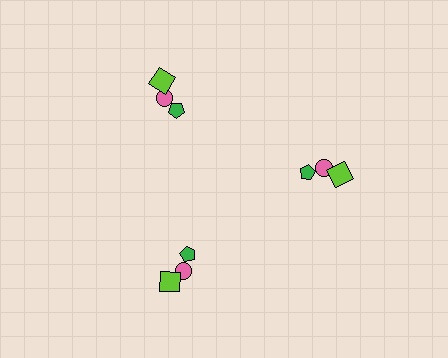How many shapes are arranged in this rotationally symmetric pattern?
There are 9 shapes, arranged in 3 groups of 3.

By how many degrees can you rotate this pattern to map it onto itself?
The pattern maps onto itself every 120 degrees of rotation.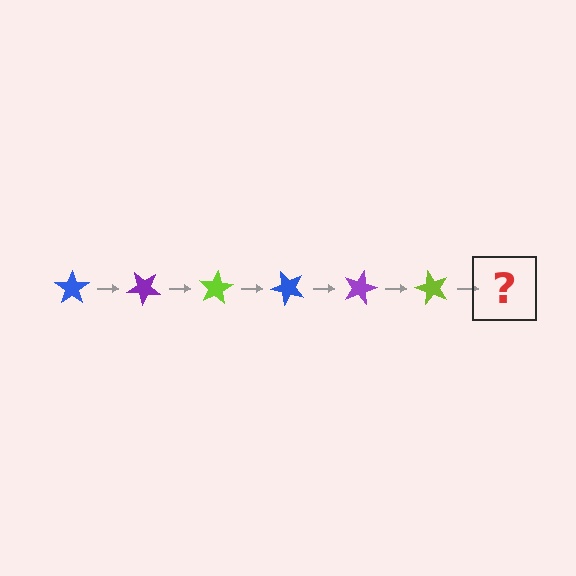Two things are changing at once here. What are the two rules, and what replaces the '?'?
The two rules are that it rotates 40 degrees each step and the color cycles through blue, purple, and lime. The '?' should be a blue star, rotated 240 degrees from the start.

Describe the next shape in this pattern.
It should be a blue star, rotated 240 degrees from the start.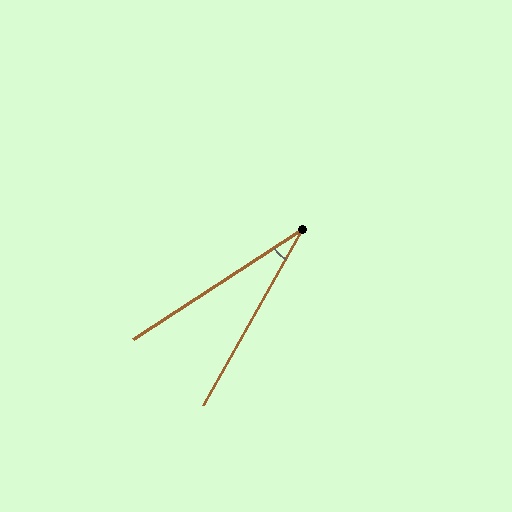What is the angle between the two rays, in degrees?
Approximately 27 degrees.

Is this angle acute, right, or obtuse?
It is acute.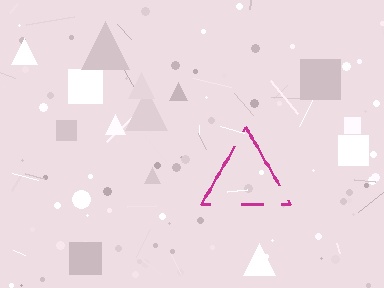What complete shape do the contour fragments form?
The contour fragments form a triangle.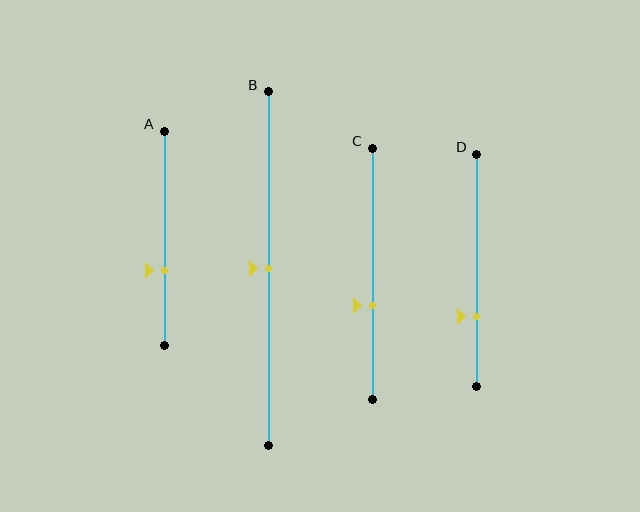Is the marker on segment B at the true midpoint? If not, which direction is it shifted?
Yes, the marker on segment B is at the true midpoint.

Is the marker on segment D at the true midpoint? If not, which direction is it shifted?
No, the marker on segment D is shifted downward by about 20% of the segment length.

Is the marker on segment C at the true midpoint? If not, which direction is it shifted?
No, the marker on segment C is shifted downward by about 12% of the segment length.